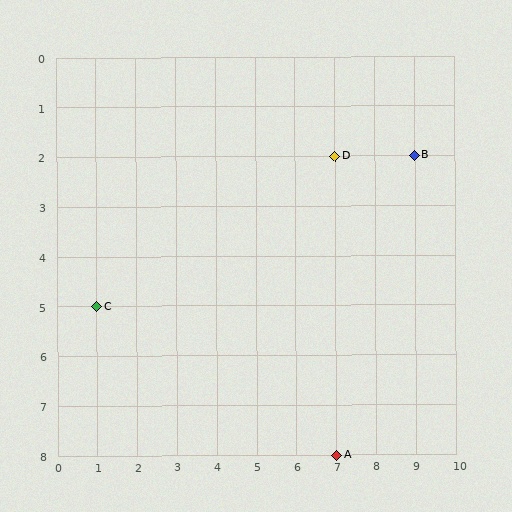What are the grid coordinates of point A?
Point A is at grid coordinates (7, 8).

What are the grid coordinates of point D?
Point D is at grid coordinates (7, 2).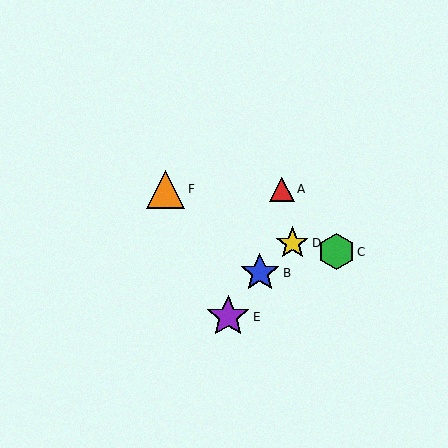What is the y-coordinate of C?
Object C is at y≈252.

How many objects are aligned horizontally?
2 objects (A, F) are aligned horizontally.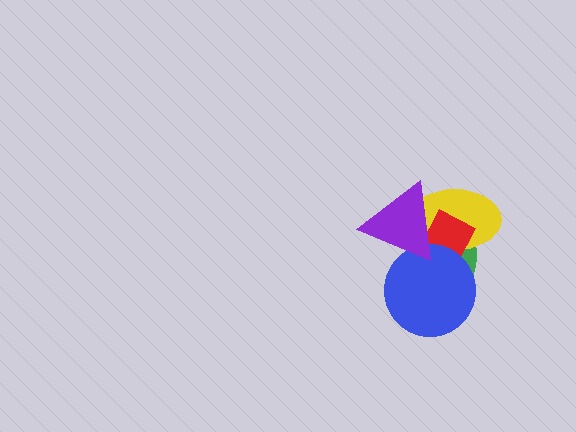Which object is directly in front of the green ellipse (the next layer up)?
The yellow ellipse is directly in front of the green ellipse.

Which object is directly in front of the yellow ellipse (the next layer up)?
The red diamond is directly in front of the yellow ellipse.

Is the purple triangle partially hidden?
No, no other shape covers it.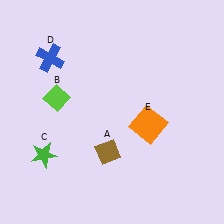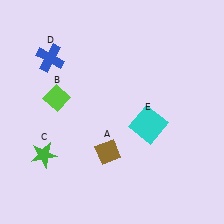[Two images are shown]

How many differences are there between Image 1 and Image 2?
There is 1 difference between the two images.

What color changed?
The square (E) changed from orange in Image 1 to cyan in Image 2.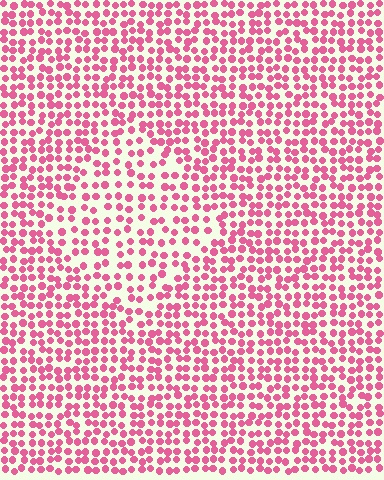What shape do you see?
I see a diamond.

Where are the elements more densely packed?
The elements are more densely packed outside the diamond boundary.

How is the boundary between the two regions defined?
The boundary is defined by a change in element density (approximately 1.5x ratio). All elements are the same color, size, and shape.